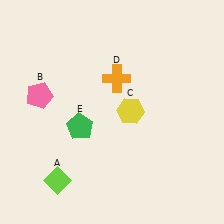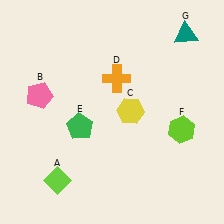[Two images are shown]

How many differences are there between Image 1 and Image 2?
There are 2 differences between the two images.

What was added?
A lime hexagon (F), a teal triangle (G) were added in Image 2.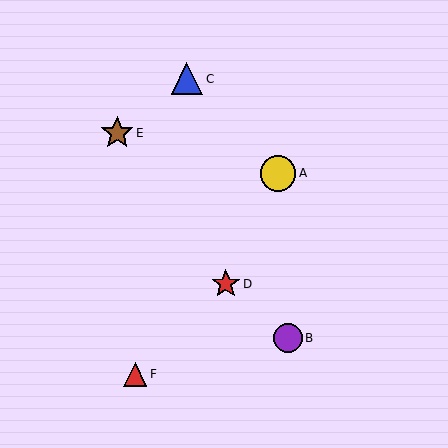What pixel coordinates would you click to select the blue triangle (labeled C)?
Click at (187, 79) to select the blue triangle C.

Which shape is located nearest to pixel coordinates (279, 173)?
The yellow circle (labeled A) at (278, 174) is nearest to that location.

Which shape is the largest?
The yellow circle (labeled A) is the largest.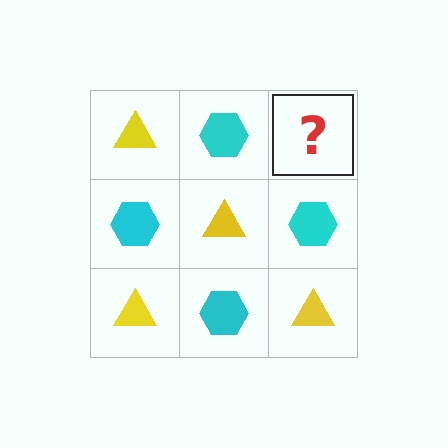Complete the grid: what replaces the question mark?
The question mark should be replaced with a yellow triangle.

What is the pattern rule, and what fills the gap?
The rule is that it alternates yellow triangle and cyan hexagon in a checkerboard pattern. The gap should be filled with a yellow triangle.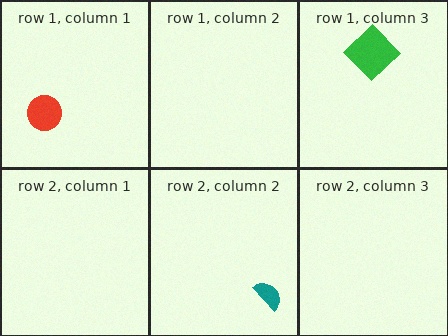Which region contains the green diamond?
The row 1, column 3 region.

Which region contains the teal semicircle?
The row 2, column 2 region.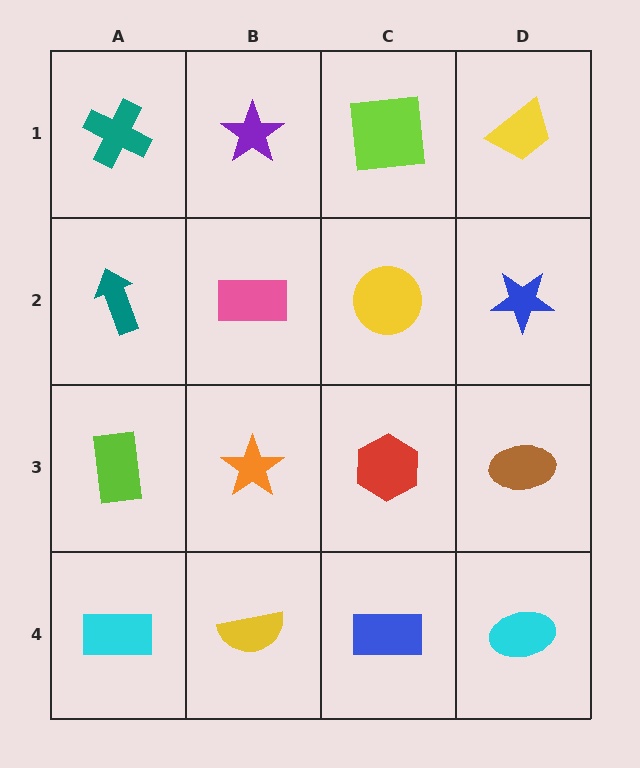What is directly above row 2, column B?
A purple star.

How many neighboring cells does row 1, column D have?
2.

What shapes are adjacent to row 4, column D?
A brown ellipse (row 3, column D), a blue rectangle (row 4, column C).